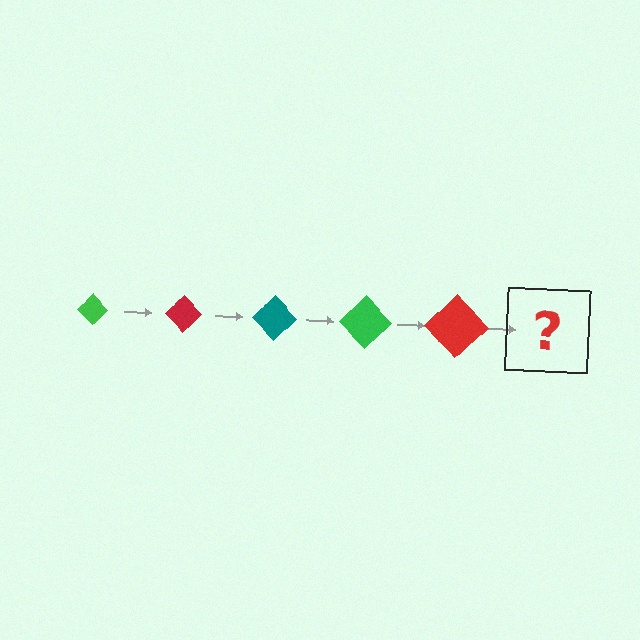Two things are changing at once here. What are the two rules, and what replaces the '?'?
The two rules are that the diamond grows larger each step and the color cycles through green, red, and teal. The '?' should be a teal diamond, larger than the previous one.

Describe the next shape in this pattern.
It should be a teal diamond, larger than the previous one.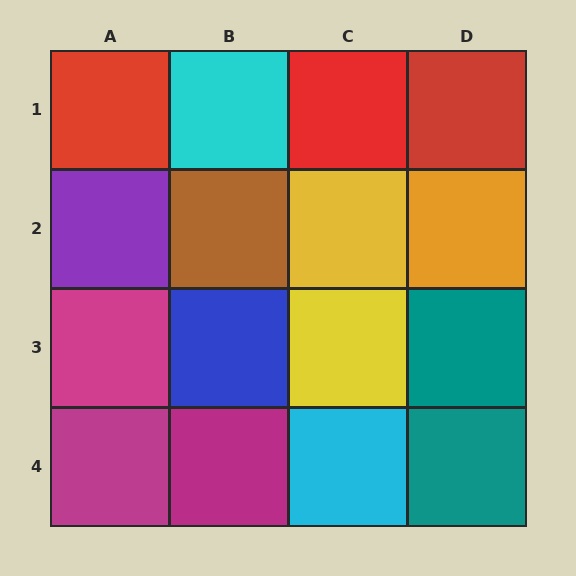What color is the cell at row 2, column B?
Brown.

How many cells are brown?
1 cell is brown.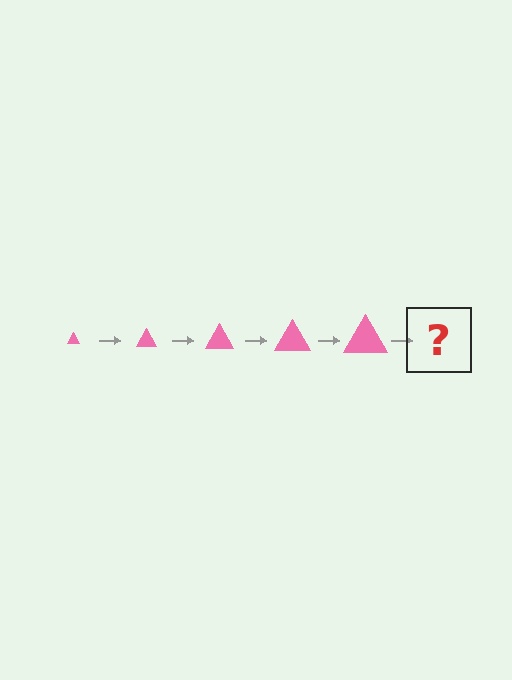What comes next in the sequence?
The next element should be a pink triangle, larger than the previous one.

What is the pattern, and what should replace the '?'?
The pattern is that the triangle gets progressively larger each step. The '?' should be a pink triangle, larger than the previous one.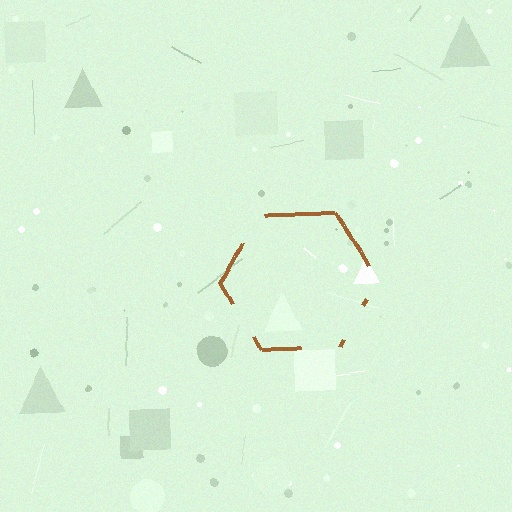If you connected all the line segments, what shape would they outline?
They would outline a hexagon.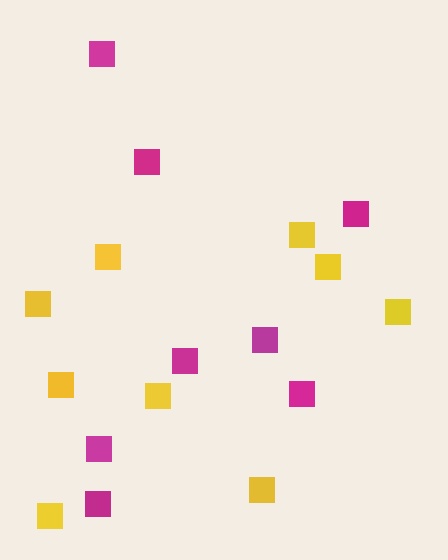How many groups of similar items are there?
There are 2 groups: one group of magenta squares (8) and one group of yellow squares (9).